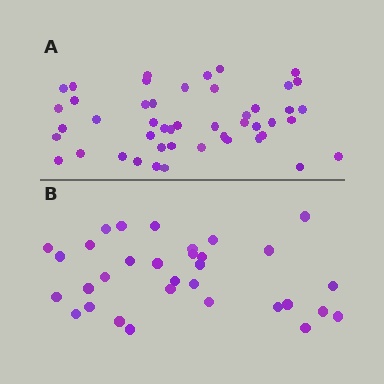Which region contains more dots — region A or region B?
Region A (the top region) has more dots.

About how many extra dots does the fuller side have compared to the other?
Region A has approximately 15 more dots than region B.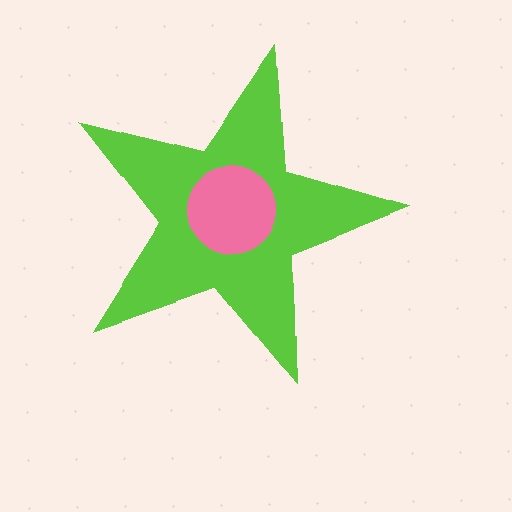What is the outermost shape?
The lime star.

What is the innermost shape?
The pink circle.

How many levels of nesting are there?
2.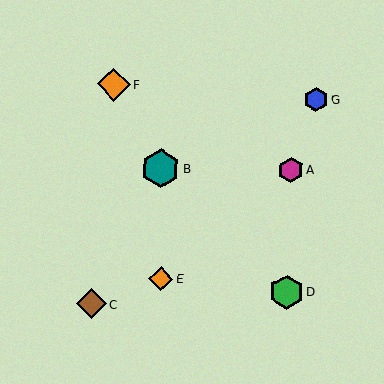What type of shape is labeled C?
Shape C is a brown diamond.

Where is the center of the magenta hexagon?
The center of the magenta hexagon is at (291, 169).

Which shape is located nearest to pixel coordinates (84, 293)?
The brown diamond (labeled C) at (91, 304) is nearest to that location.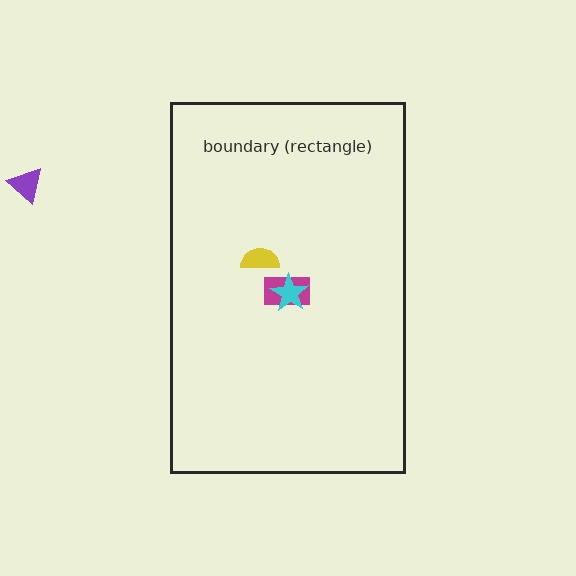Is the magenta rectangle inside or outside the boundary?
Inside.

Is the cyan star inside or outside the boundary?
Inside.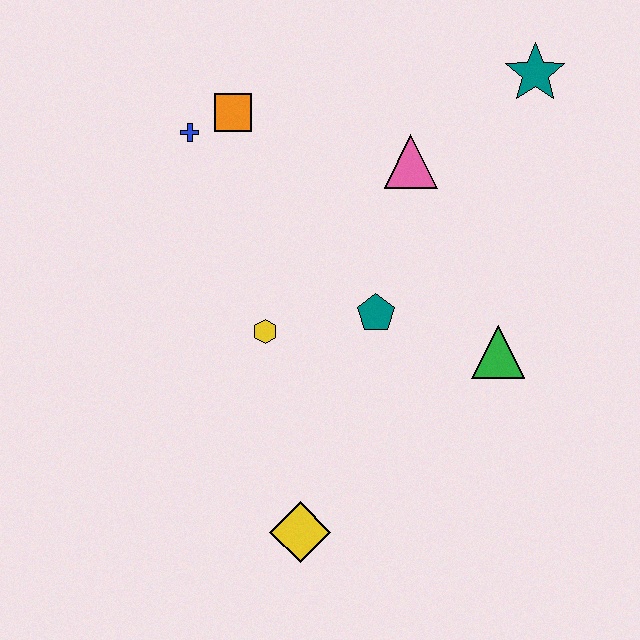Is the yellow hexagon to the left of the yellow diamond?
Yes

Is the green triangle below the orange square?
Yes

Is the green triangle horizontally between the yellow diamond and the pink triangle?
No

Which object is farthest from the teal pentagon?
The teal star is farthest from the teal pentagon.